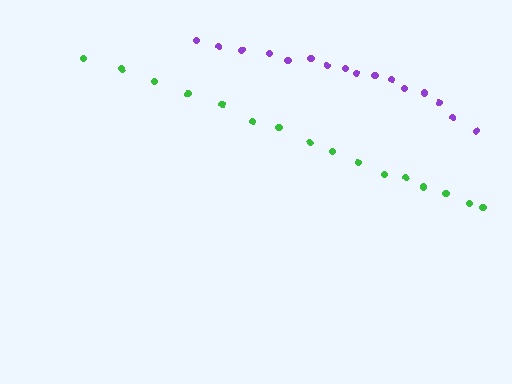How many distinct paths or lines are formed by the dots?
There are 2 distinct paths.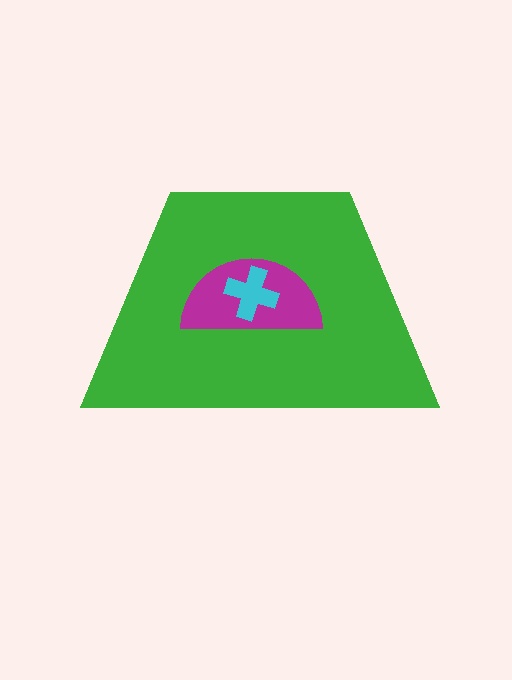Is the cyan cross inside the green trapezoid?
Yes.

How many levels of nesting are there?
3.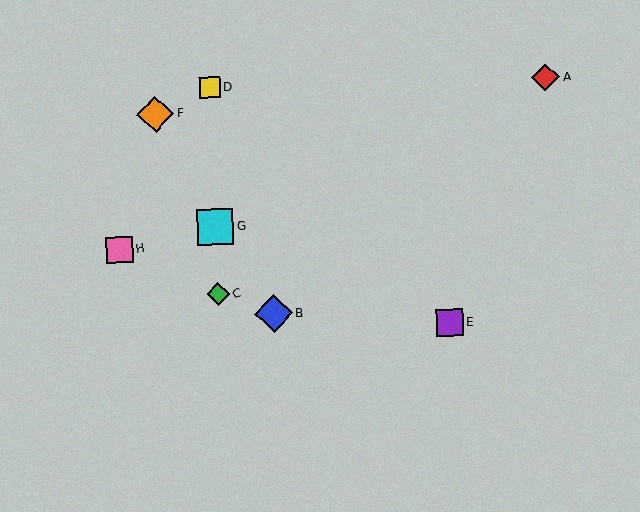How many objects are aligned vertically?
3 objects (C, D, G) are aligned vertically.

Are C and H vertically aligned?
No, C is at x≈218 and H is at x≈120.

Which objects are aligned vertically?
Objects C, D, G are aligned vertically.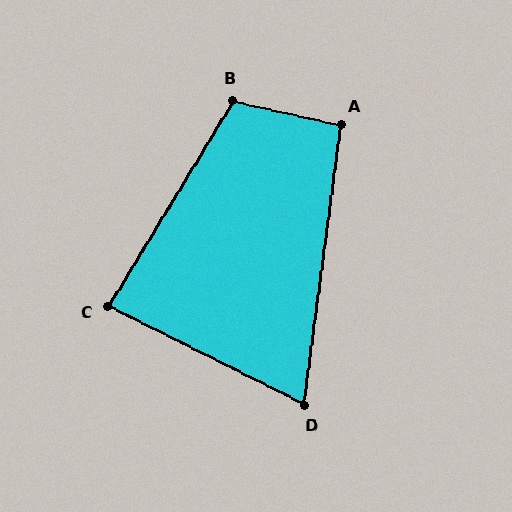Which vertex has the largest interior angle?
B, at approximately 109 degrees.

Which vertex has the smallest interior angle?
D, at approximately 71 degrees.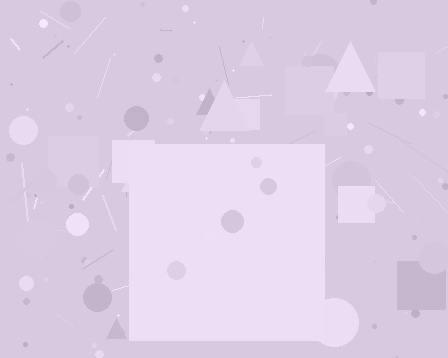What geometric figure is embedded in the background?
A square is embedded in the background.